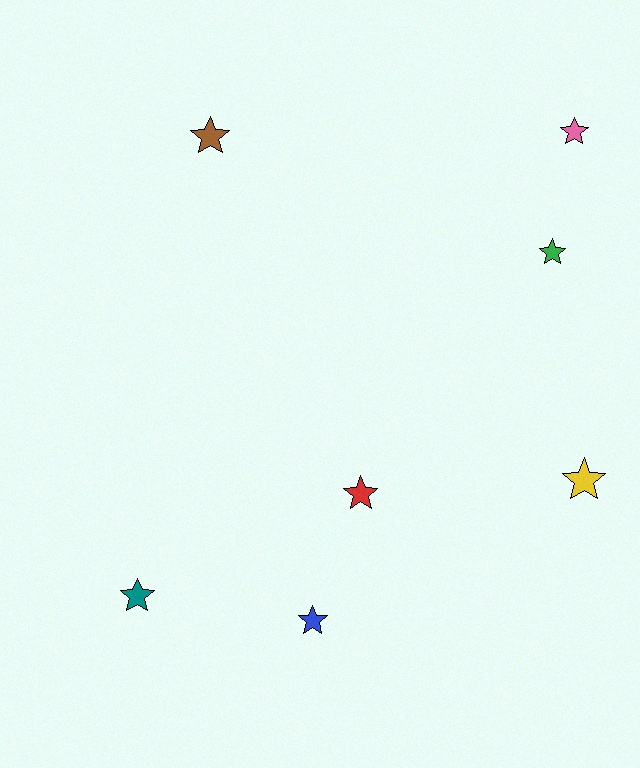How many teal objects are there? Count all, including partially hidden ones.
There is 1 teal object.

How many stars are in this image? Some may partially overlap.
There are 7 stars.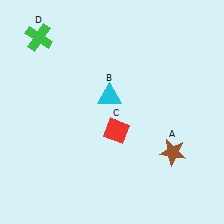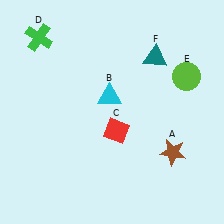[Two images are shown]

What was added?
A lime circle (E), a teal triangle (F) were added in Image 2.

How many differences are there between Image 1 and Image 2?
There are 2 differences between the two images.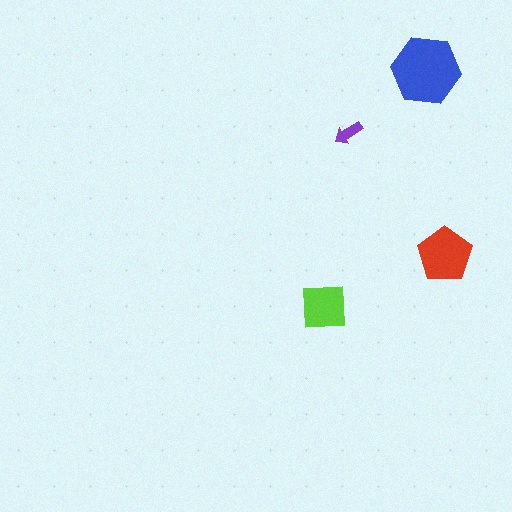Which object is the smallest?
The purple arrow.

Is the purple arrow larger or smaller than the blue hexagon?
Smaller.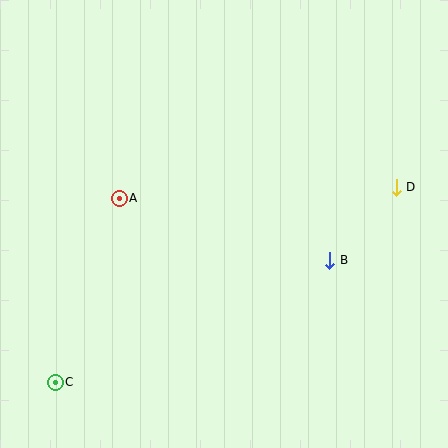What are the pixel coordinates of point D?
Point D is at (396, 187).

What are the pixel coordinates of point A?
Point A is at (119, 198).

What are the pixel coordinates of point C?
Point C is at (55, 382).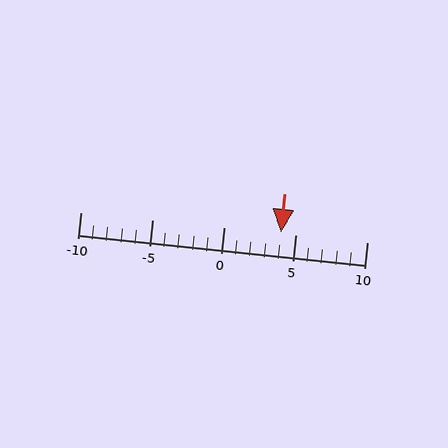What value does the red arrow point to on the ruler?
The red arrow points to approximately 4.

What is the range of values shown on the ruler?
The ruler shows values from -10 to 10.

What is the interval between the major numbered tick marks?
The major tick marks are spaced 5 units apart.